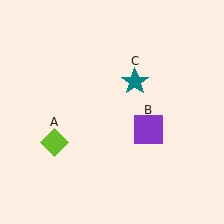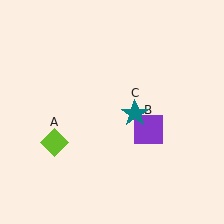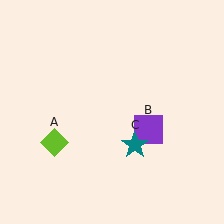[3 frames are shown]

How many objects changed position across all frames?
1 object changed position: teal star (object C).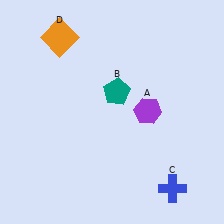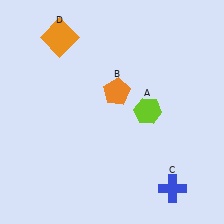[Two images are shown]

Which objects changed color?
A changed from purple to lime. B changed from teal to orange.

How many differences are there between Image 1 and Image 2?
There are 2 differences between the two images.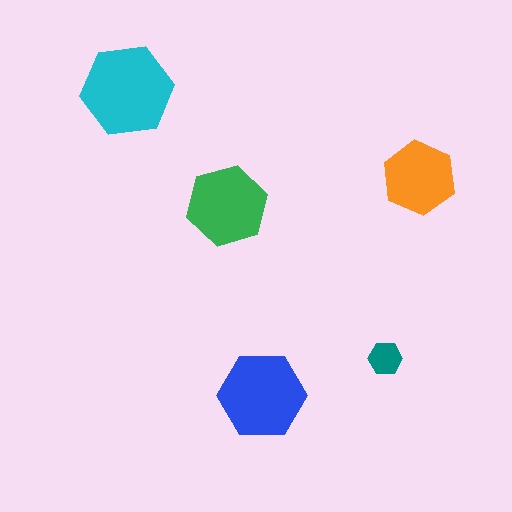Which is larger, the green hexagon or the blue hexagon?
The blue one.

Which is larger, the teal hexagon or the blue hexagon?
The blue one.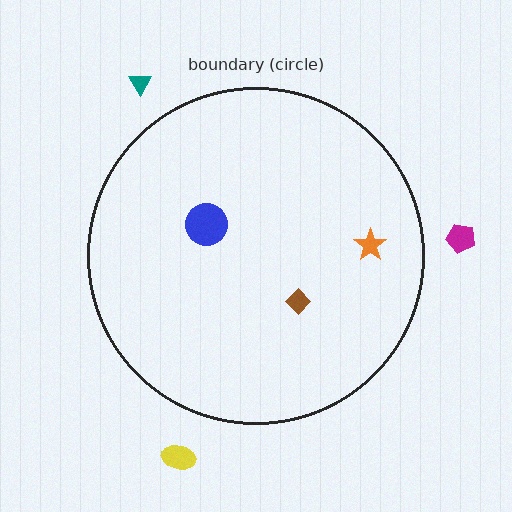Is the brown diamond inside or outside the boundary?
Inside.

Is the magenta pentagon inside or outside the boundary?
Outside.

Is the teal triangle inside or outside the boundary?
Outside.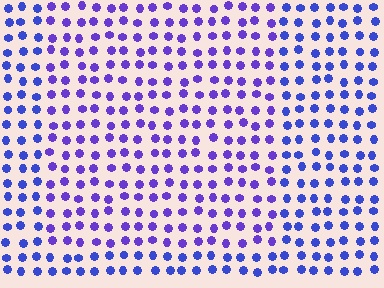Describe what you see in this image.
The image is filled with small blue elements in a uniform arrangement. A rectangle-shaped region is visible where the elements are tinted to a slightly different hue, forming a subtle color boundary.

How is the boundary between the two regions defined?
The boundary is defined purely by a slight shift in hue (about 26 degrees). Spacing, size, and orientation are identical on both sides.